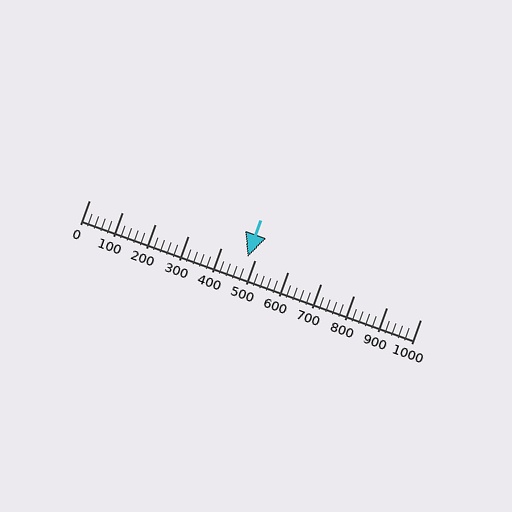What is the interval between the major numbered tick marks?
The major tick marks are spaced 100 units apart.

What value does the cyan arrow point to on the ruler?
The cyan arrow points to approximately 479.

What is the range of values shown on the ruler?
The ruler shows values from 0 to 1000.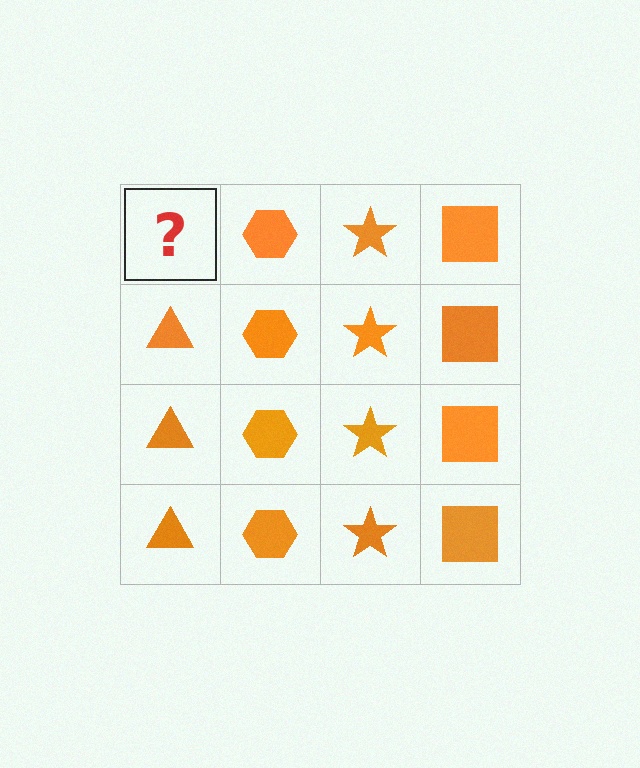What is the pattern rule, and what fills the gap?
The rule is that each column has a consistent shape. The gap should be filled with an orange triangle.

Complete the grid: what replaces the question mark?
The question mark should be replaced with an orange triangle.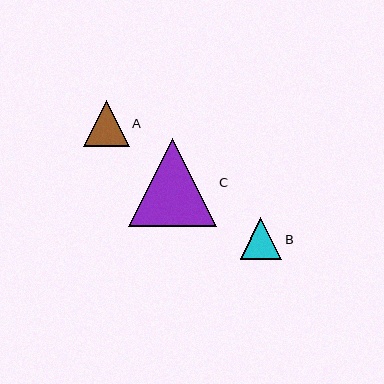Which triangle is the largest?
Triangle C is the largest with a size of approximately 88 pixels.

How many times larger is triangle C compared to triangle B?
Triangle C is approximately 2.1 times the size of triangle B.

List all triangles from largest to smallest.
From largest to smallest: C, A, B.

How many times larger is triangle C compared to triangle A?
Triangle C is approximately 1.9 times the size of triangle A.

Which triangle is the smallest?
Triangle B is the smallest with a size of approximately 41 pixels.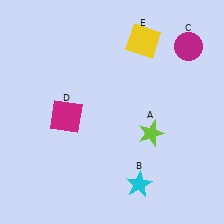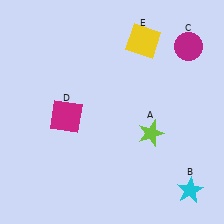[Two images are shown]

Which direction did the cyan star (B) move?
The cyan star (B) moved right.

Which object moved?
The cyan star (B) moved right.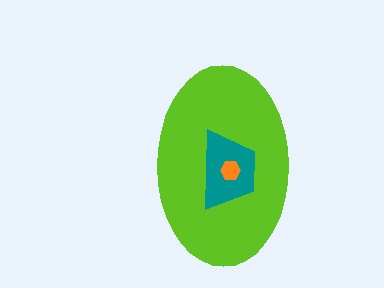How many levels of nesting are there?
3.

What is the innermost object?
The orange hexagon.